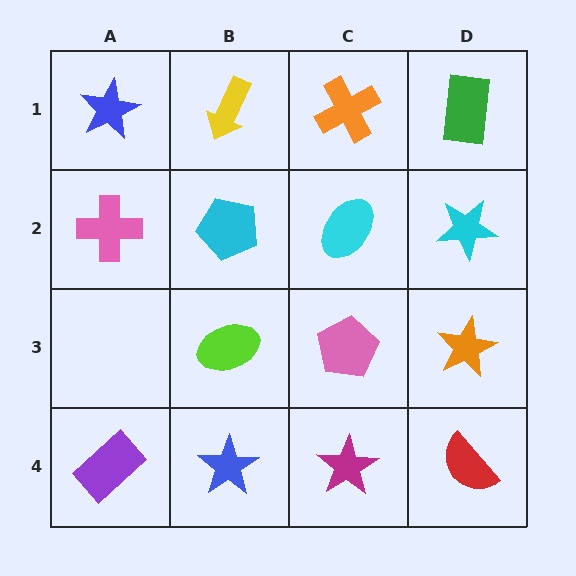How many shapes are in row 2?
4 shapes.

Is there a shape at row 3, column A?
No, that cell is empty.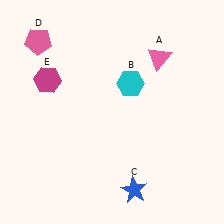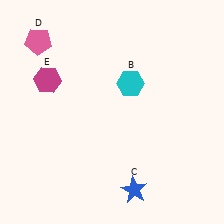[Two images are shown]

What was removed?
The pink triangle (A) was removed in Image 2.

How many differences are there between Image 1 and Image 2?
There is 1 difference between the two images.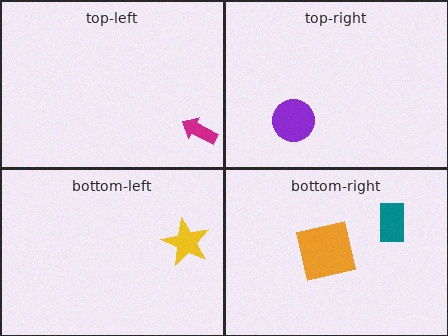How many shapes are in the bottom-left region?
1.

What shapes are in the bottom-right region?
The orange square, the teal rectangle.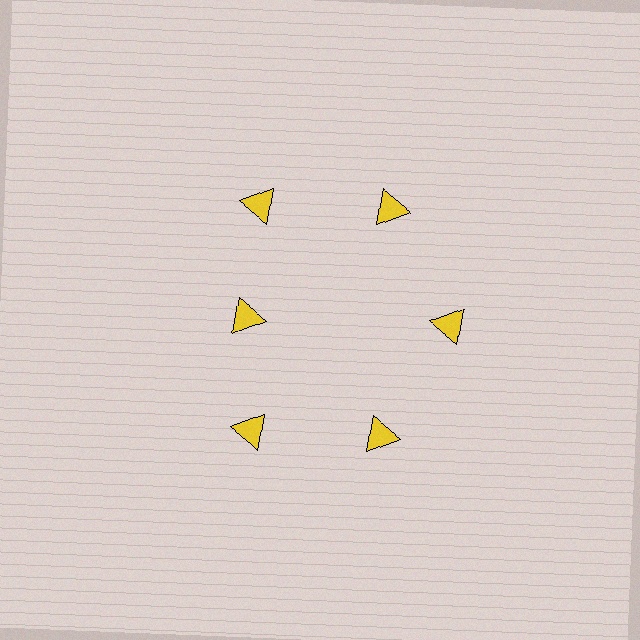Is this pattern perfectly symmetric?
No. The 6 yellow triangles are arranged in a ring, but one element near the 9 o'clock position is pulled inward toward the center, breaking the 6-fold rotational symmetry.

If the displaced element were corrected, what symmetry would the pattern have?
It would have 6-fold rotational symmetry — the pattern would map onto itself every 60 degrees.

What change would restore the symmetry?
The symmetry would be restored by moving it outward, back onto the ring so that all 6 triangles sit at equal angles and equal distance from the center.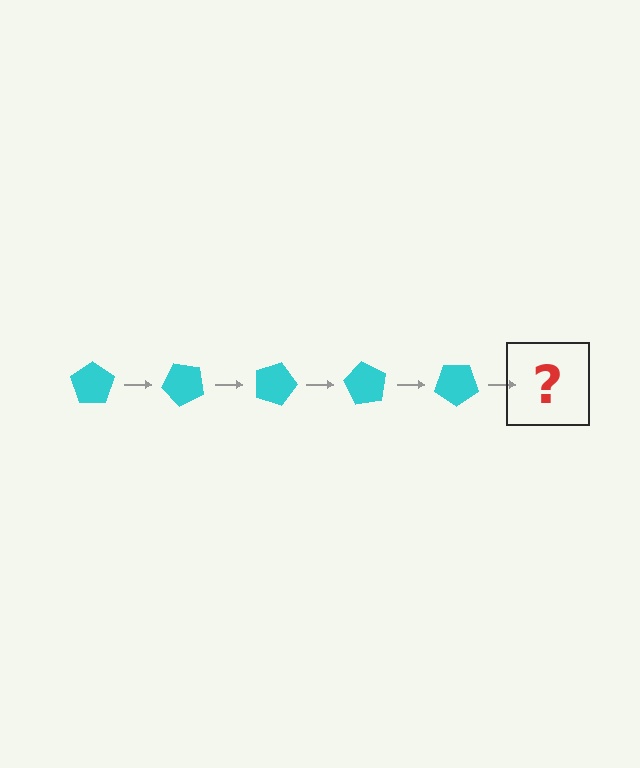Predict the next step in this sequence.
The next step is a cyan pentagon rotated 225 degrees.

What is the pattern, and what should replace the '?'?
The pattern is that the pentagon rotates 45 degrees each step. The '?' should be a cyan pentagon rotated 225 degrees.